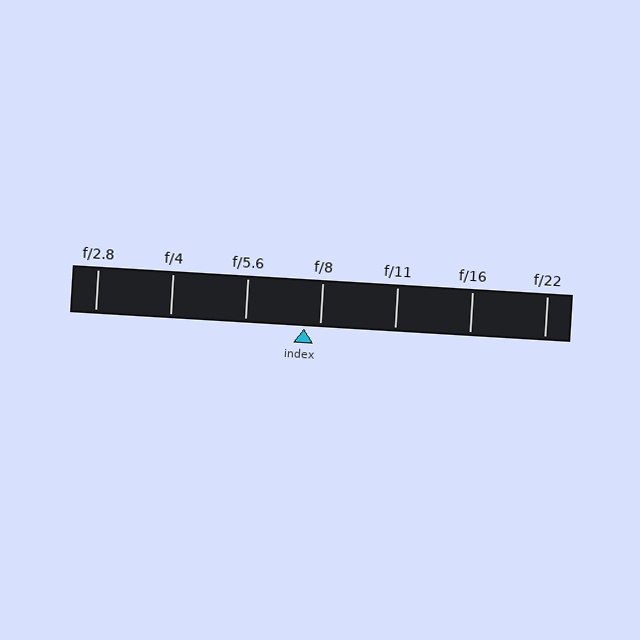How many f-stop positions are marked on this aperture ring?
There are 7 f-stop positions marked.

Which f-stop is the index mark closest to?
The index mark is closest to f/8.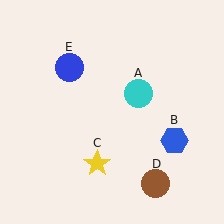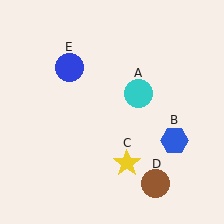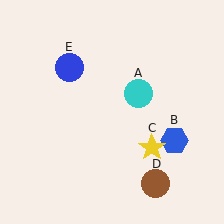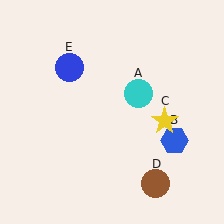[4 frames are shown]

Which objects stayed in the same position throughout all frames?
Cyan circle (object A) and blue hexagon (object B) and brown circle (object D) and blue circle (object E) remained stationary.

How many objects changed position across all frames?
1 object changed position: yellow star (object C).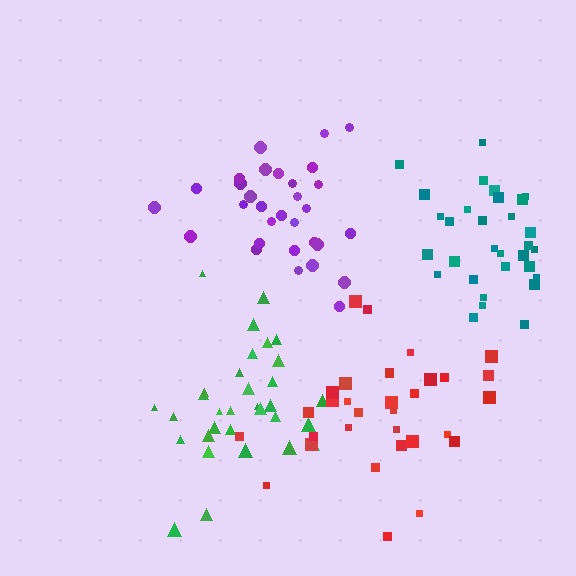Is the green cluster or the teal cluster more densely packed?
Teal.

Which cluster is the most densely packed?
Teal.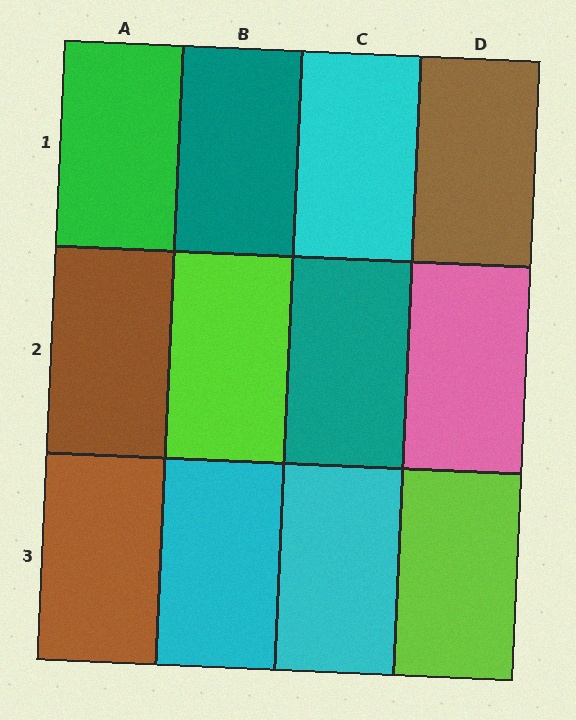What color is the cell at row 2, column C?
Teal.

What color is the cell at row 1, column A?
Green.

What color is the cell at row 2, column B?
Lime.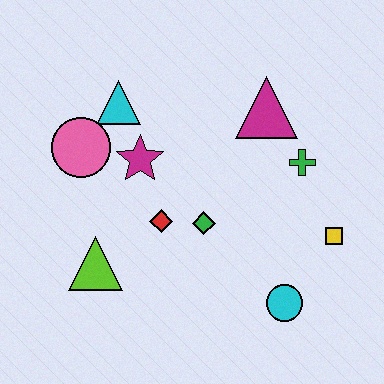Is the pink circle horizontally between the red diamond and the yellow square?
No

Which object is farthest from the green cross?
The lime triangle is farthest from the green cross.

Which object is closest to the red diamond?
The green diamond is closest to the red diamond.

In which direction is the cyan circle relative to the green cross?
The cyan circle is below the green cross.